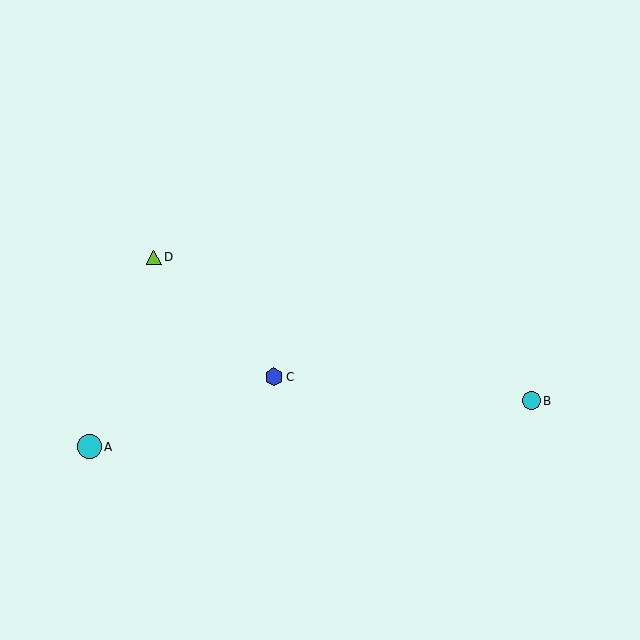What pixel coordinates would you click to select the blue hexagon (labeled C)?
Click at (274, 377) to select the blue hexagon C.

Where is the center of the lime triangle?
The center of the lime triangle is at (154, 257).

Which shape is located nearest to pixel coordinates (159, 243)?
The lime triangle (labeled D) at (154, 257) is nearest to that location.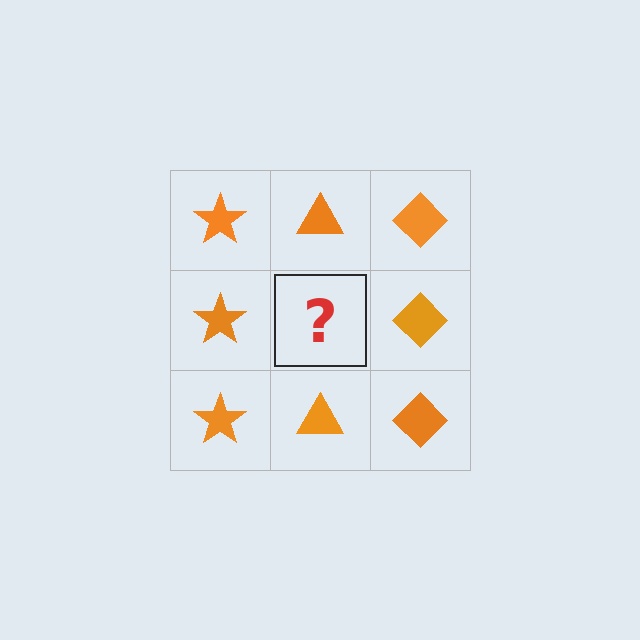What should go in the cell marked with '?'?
The missing cell should contain an orange triangle.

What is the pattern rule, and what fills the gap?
The rule is that each column has a consistent shape. The gap should be filled with an orange triangle.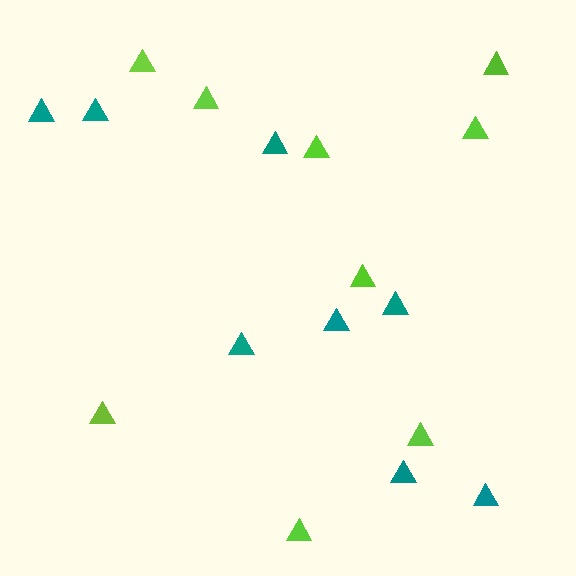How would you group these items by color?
There are 2 groups: one group of lime triangles (9) and one group of teal triangles (8).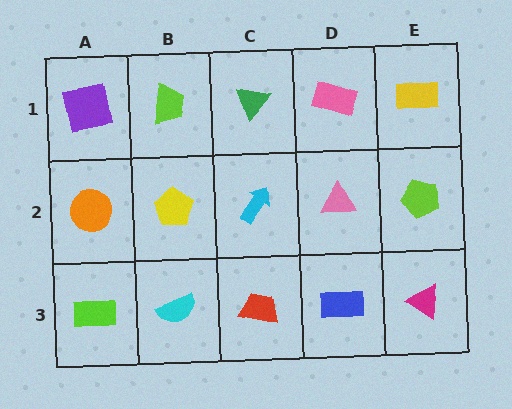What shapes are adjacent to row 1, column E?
A lime pentagon (row 2, column E), a pink rectangle (row 1, column D).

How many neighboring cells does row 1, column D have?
3.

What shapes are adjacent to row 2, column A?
A purple square (row 1, column A), a lime rectangle (row 3, column A), a yellow pentagon (row 2, column B).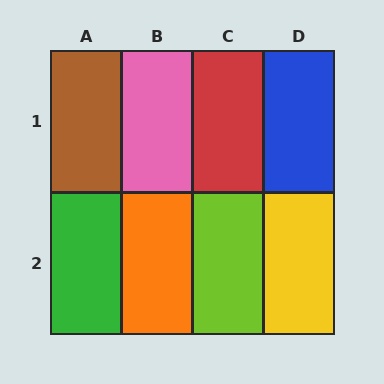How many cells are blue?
1 cell is blue.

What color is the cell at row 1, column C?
Red.